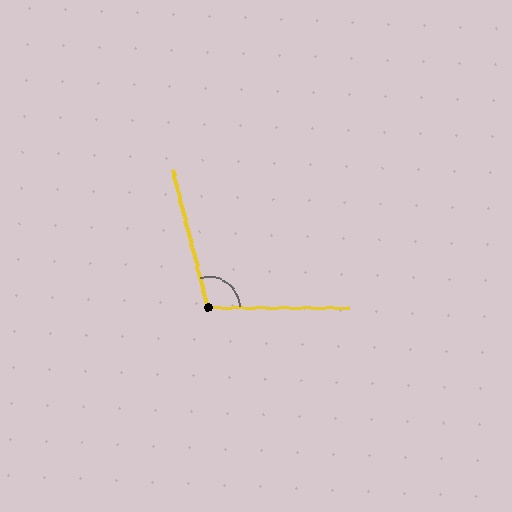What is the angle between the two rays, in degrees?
Approximately 105 degrees.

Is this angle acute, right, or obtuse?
It is obtuse.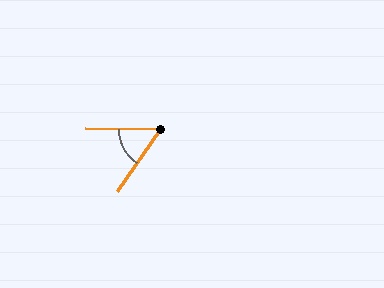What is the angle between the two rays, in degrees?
Approximately 56 degrees.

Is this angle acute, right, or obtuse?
It is acute.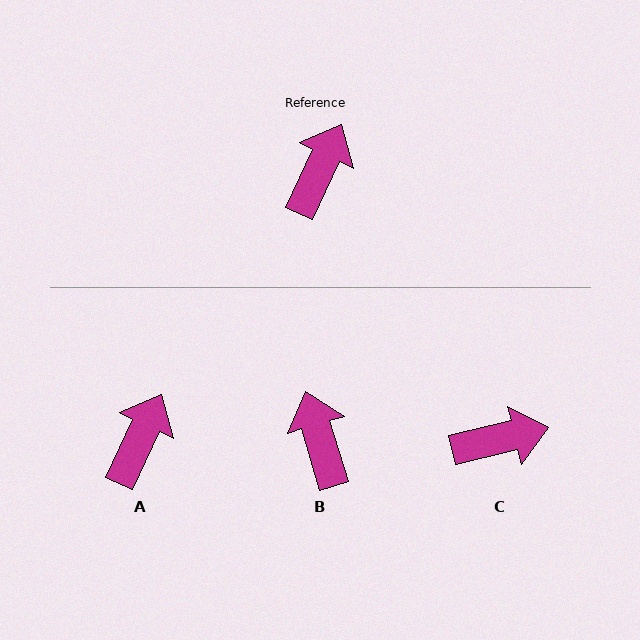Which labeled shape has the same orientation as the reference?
A.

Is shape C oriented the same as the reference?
No, it is off by about 51 degrees.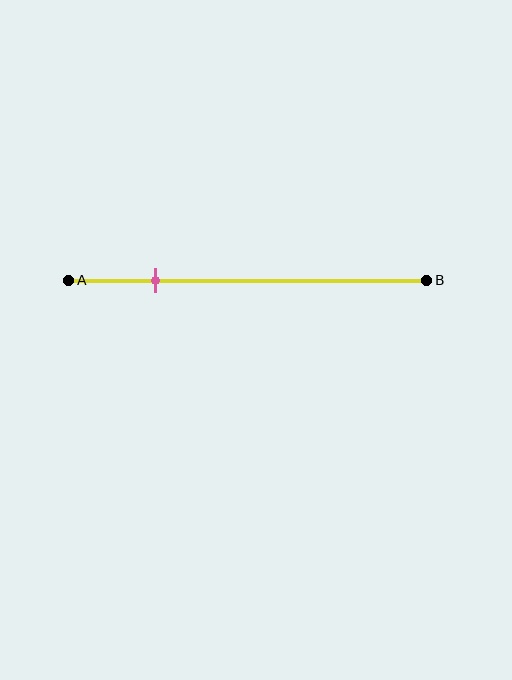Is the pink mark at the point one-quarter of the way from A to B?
Yes, the mark is approximately at the one-quarter point.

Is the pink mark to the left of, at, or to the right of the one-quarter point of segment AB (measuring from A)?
The pink mark is approximately at the one-quarter point of segment AB.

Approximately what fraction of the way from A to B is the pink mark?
The pink mark is approximately 25% of the way from A to B.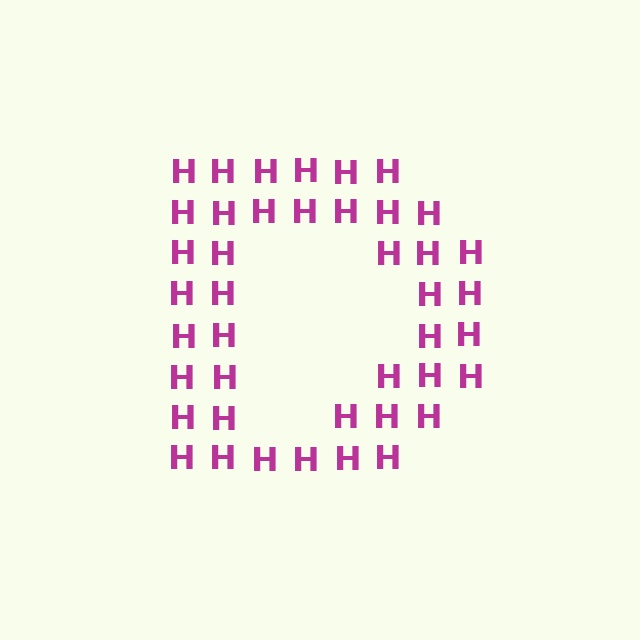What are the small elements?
The small elements are letter H's.